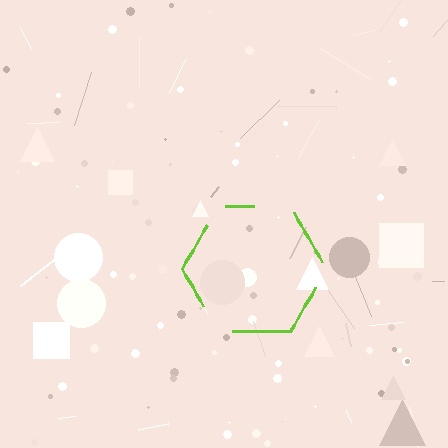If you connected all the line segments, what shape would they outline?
They would outline a hexagon.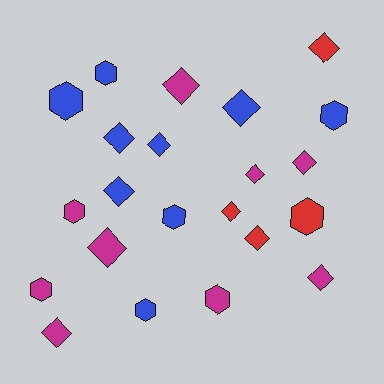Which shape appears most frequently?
Diamond, with 13 objects.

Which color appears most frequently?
Magenta, with 9 objects.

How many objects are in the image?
There are 22 objects.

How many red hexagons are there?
There is 1 red hexagon.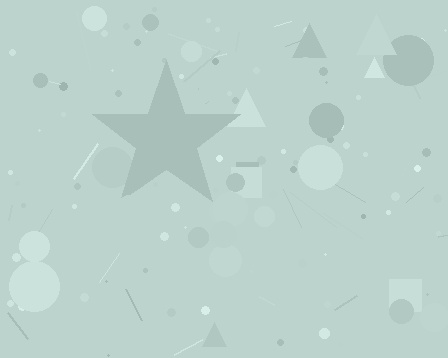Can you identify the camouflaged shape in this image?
The camouflaged shape is a star.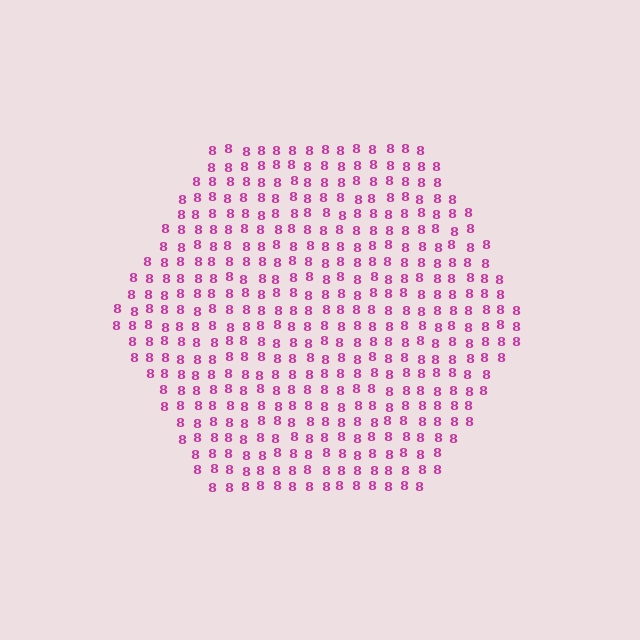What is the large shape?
The large shape is a hexagon.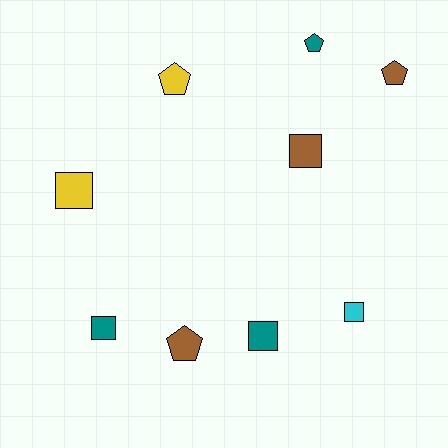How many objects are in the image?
There are 9 objects.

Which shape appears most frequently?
Square, with 5 objects.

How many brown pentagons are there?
There are 2 brown pentagons.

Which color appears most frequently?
Teal, with 3 objects.